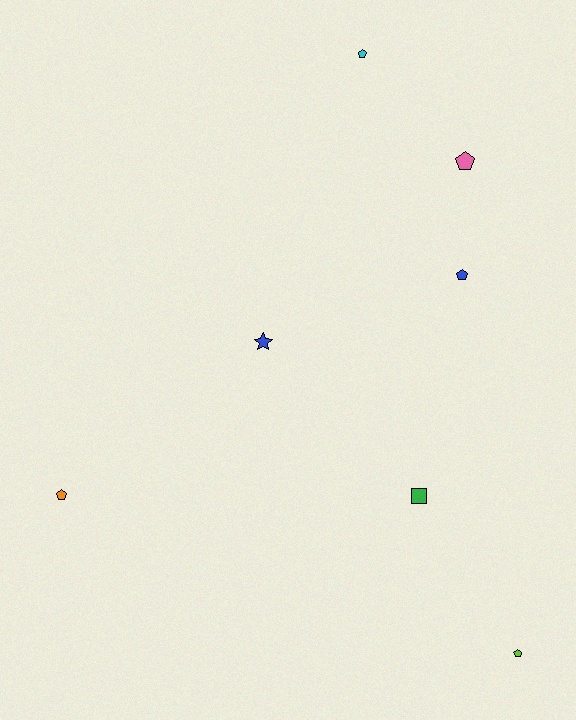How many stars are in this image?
There is 1 star.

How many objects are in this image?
There are 7 objects.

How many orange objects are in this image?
There is 1 orange object.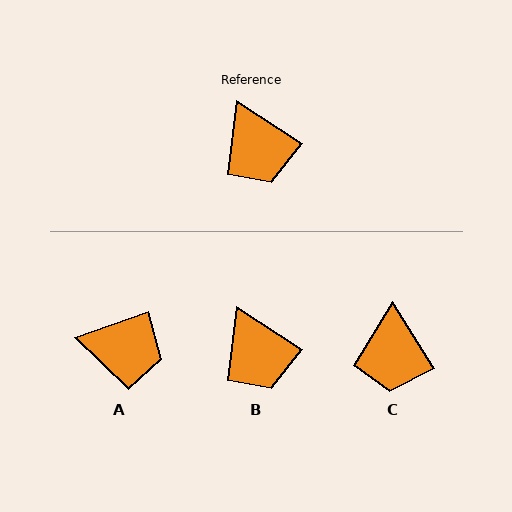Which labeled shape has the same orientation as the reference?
B.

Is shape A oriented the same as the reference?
No, it is off by about 53 degrees.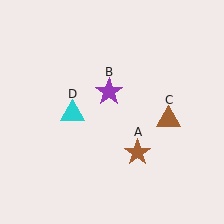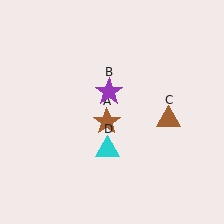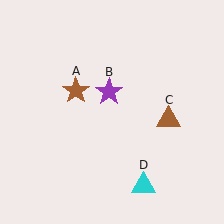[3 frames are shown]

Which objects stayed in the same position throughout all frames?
Purple star (object B) and brown triangle (object C) remained stationary.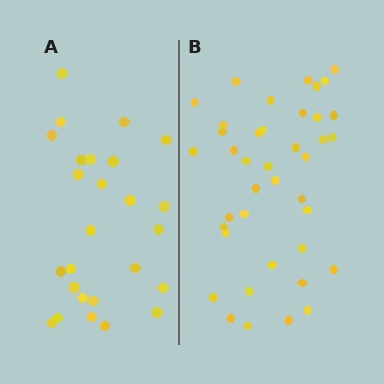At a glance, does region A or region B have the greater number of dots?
Region B (the right region) has more dots.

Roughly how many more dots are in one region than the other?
Region B has approximately 15 more dots than region A.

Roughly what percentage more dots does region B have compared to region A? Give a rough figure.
About 55% more.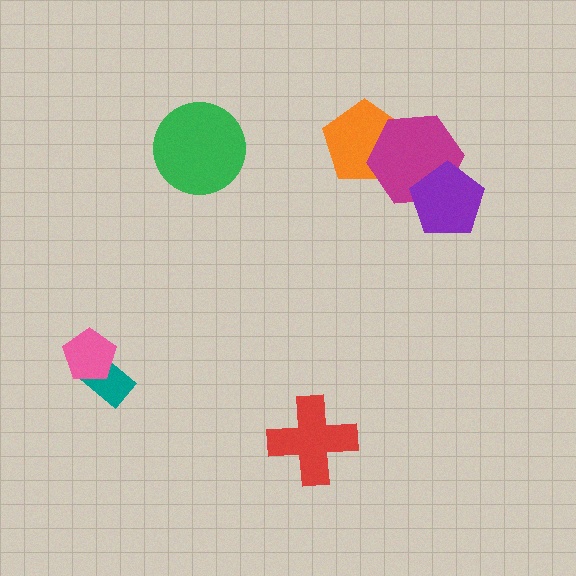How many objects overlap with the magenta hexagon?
2 objects overlap with the magenta hexagon.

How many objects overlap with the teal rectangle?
1 object overlaps with the teal rectangle.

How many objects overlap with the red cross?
0 objects overlap with the red cross.